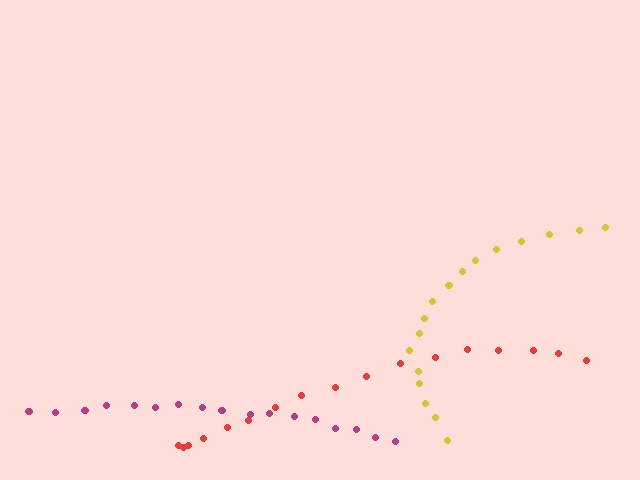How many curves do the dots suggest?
There are 3 distinct paths.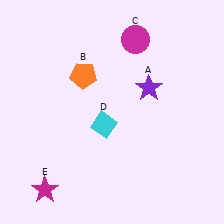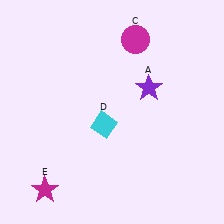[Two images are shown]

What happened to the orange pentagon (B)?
The orange pentagon (B) was removed in Image 2. It was in the top-left area of Image 1.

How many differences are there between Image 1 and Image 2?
There is 1 difference between the two images.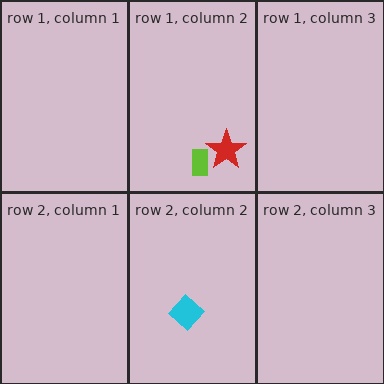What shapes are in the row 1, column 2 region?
The lime rectangle, the red star.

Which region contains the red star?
The row 1, column 2 region.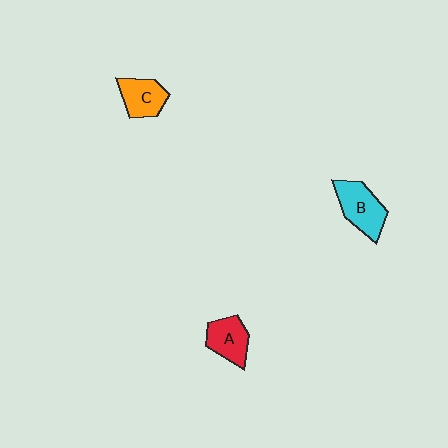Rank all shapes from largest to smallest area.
From largest to smallest: B (cyan), A (red), C (orange).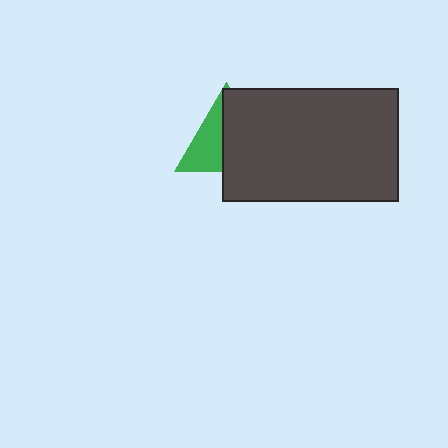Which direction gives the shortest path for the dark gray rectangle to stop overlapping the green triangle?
Moving right gives the shortest separation.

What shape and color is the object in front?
The object in front is a dark gray rectangle.